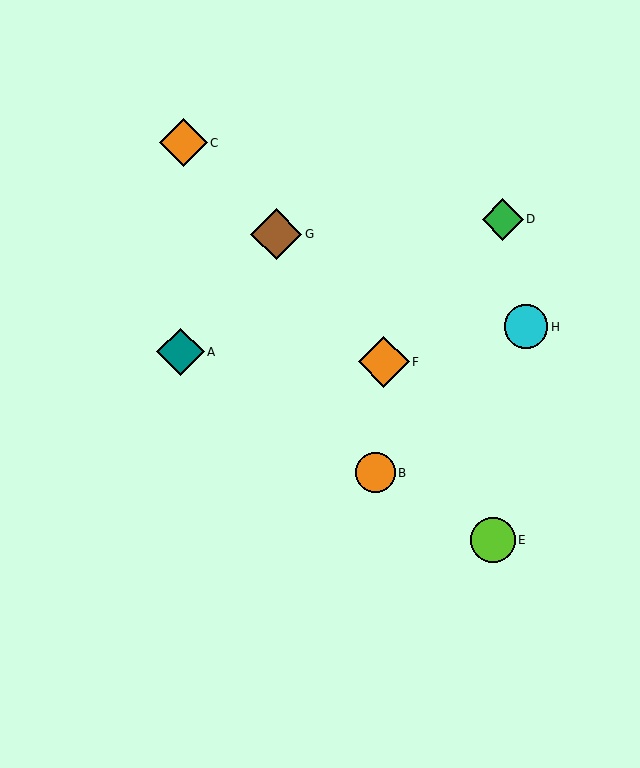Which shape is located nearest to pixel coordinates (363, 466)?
The orange circle (labeled B) at (376, 473) is nearest to that location.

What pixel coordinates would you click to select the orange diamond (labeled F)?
Click at (384, 362) to select the orange diamond F.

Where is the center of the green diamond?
The center of the green diamond is at (503, 219).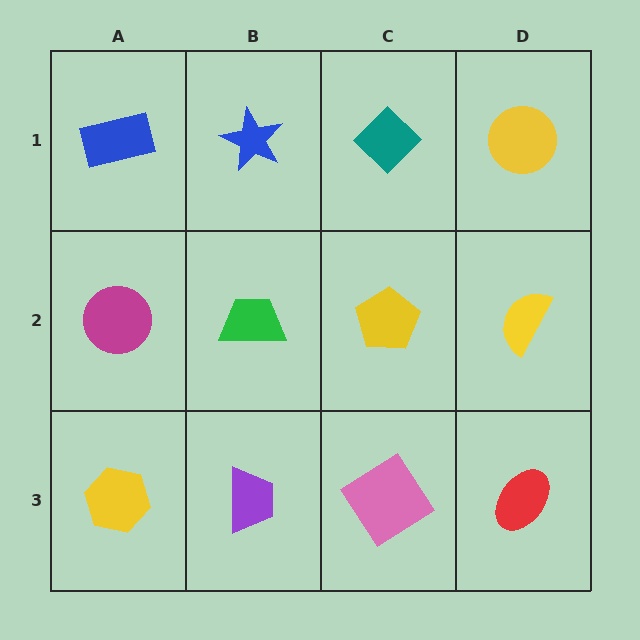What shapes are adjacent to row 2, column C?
A teal diamond (row 1, column C), a pink diamond (row 3, column C), a green trapezoid (row 2, column B), a yellow semicircle (row 2, column D).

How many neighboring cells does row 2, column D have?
3.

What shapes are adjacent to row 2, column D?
A yellow circle (row 1, column D), a red ellipse (row 3, column D), a yellow pentagon (row 2, column C).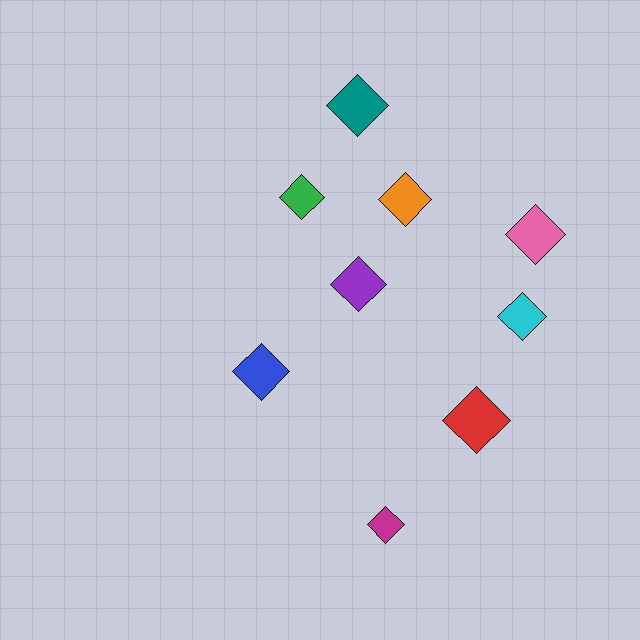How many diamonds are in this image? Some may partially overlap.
There are 9 diamonds.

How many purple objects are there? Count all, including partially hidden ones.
There is 1 purple object.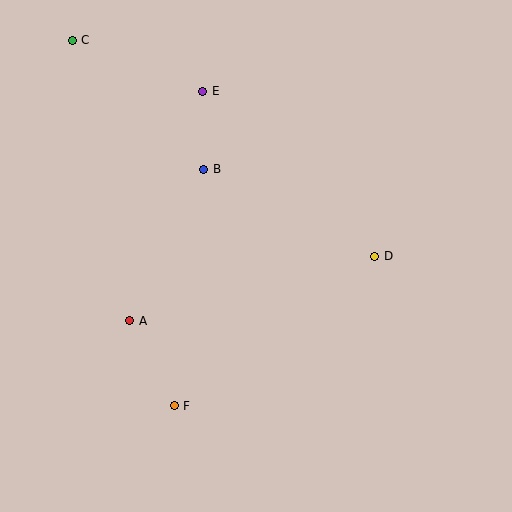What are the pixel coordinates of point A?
Point A is at (130, 321).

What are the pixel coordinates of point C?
Point C is at (72, 40).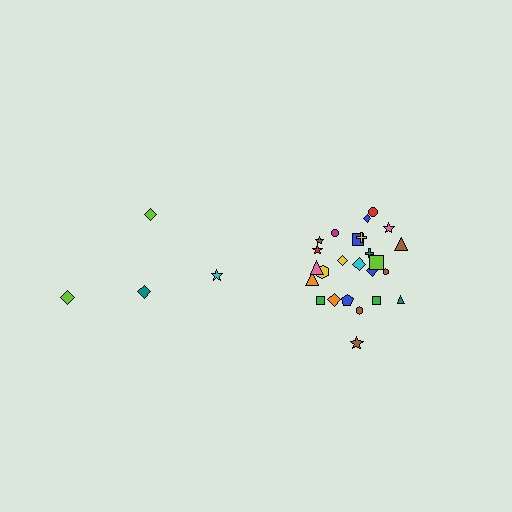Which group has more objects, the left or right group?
The right group.